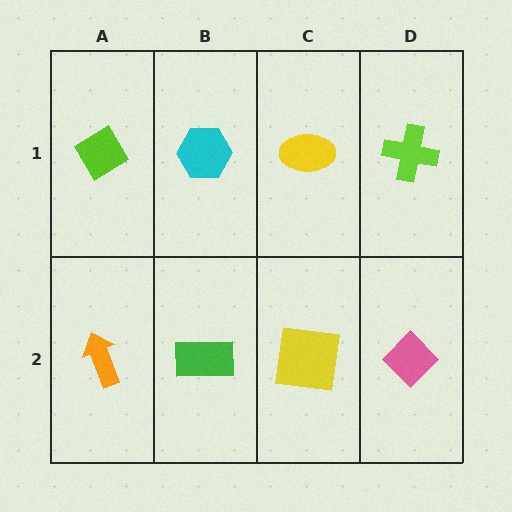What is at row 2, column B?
A green rectangle.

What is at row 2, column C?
A yellow square.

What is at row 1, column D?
A lime cross.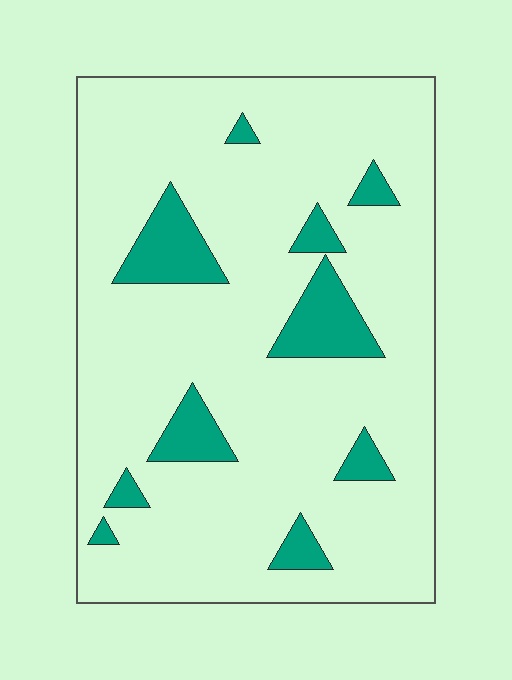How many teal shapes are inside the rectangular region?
10.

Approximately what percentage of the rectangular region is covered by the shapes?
Approximately 15%.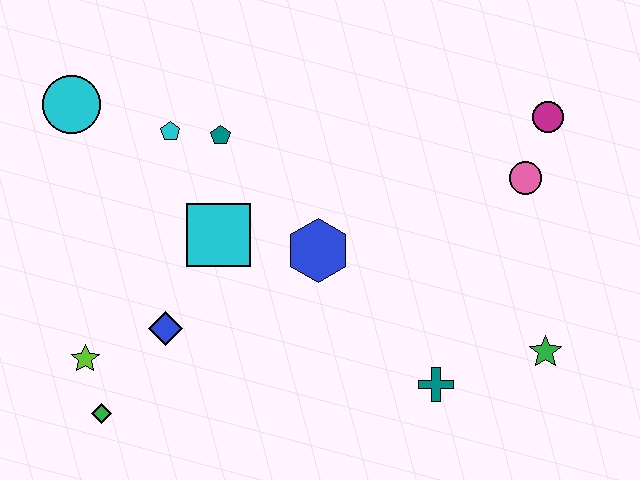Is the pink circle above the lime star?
Yes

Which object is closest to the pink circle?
The magenta circle is closest to the pink circle.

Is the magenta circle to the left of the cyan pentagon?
No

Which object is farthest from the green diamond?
The magenta circle is farthest from the green diamond.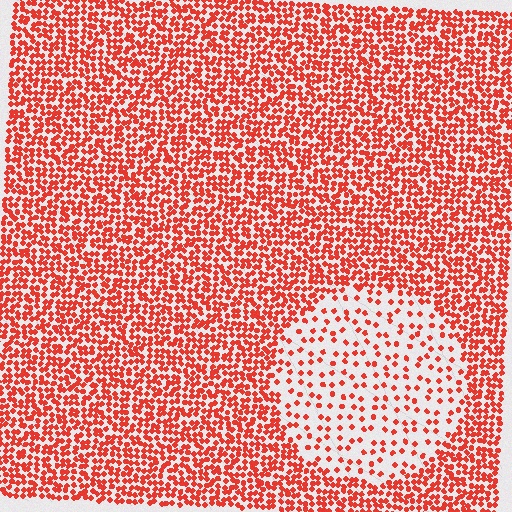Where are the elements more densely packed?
The elements are more densely packed outside the circle boundary.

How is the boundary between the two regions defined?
The boundary is defined by a change in element density (approximately 2.9x ratio). All elements are the same color, size, and shape.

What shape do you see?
I see a circle.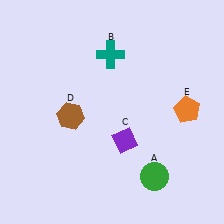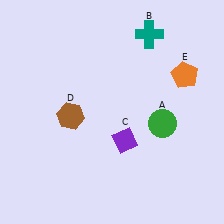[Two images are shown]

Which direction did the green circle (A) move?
The green circle (A) moved up.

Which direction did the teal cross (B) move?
The teal cross (B) moved right.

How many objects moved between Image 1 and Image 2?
3 objects moved between the two images.